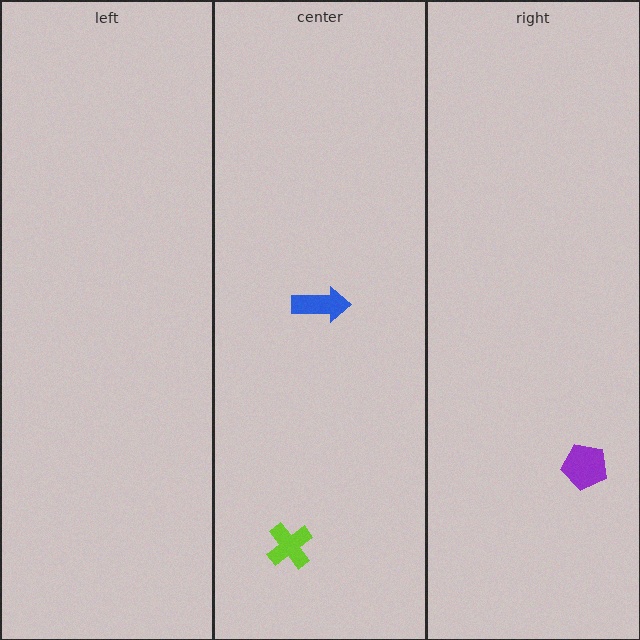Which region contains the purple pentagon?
The right region.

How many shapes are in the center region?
2.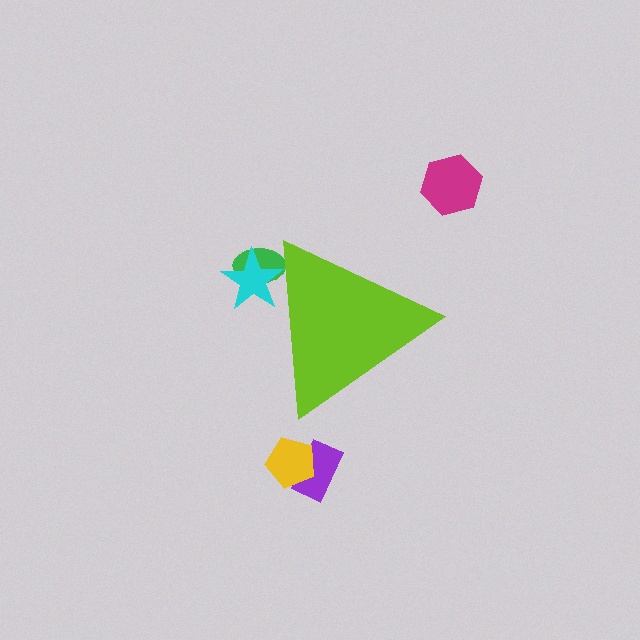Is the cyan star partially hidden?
Yes, the cyan star is partially hidden behind the lime triangle.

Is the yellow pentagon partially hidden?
No, the yellow pentagon is fully visible.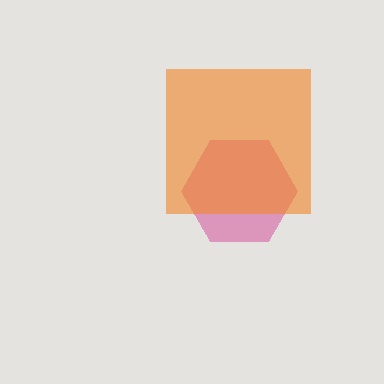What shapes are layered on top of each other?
The layered shapes are: a magenta hexagon, an orange square.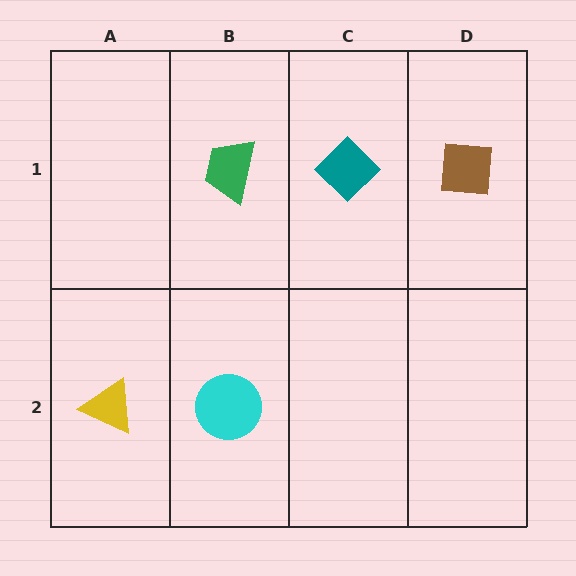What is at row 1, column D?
A brown square.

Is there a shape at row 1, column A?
No, that cell is empty.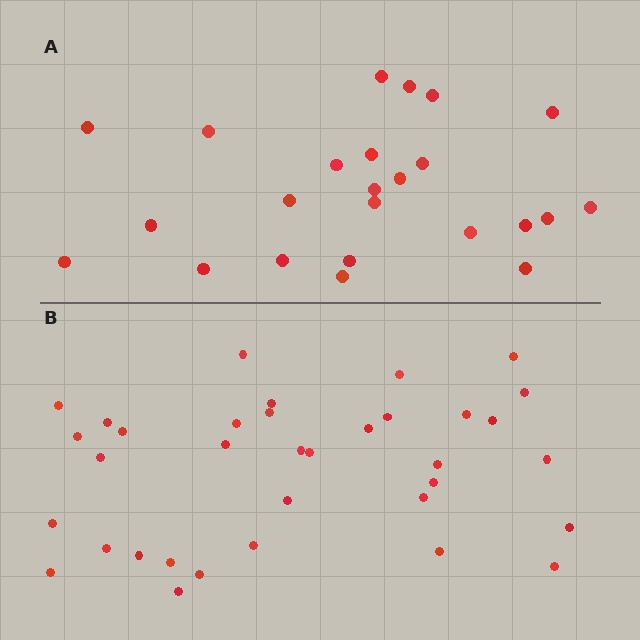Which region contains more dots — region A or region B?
Region B (the bottom region) has more dots.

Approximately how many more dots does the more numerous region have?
Region B has roughly 12 or so more dots than region A.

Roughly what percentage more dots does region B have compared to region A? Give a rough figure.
About 45% more.